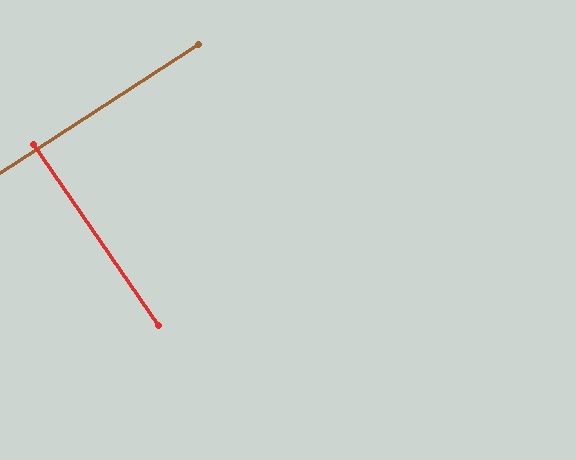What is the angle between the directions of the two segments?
Approximately 88 degrees.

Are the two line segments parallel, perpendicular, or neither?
Perpendicular — they meet at approximately 88°.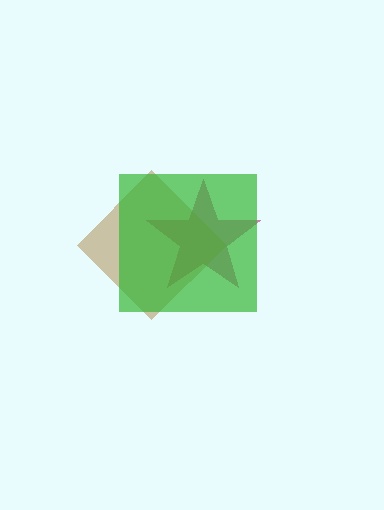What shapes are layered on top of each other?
The layered shapes are: a magenta star, a brown diamond, a green square.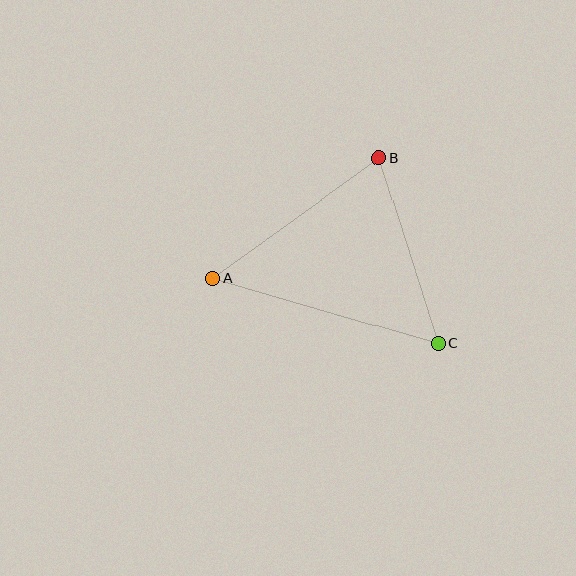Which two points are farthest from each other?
Points A and C are farthest from each other.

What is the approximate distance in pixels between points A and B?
The distance between A and B is approximately 205 pixels.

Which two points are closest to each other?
Points B and C are closest to each other.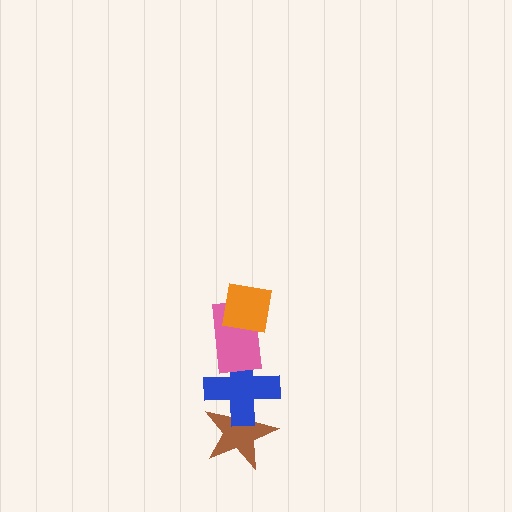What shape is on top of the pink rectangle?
The orange square is on top of the pink rectangle.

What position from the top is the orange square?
The orange square is 1st from the top.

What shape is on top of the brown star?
The blue cross is on top of the brown star.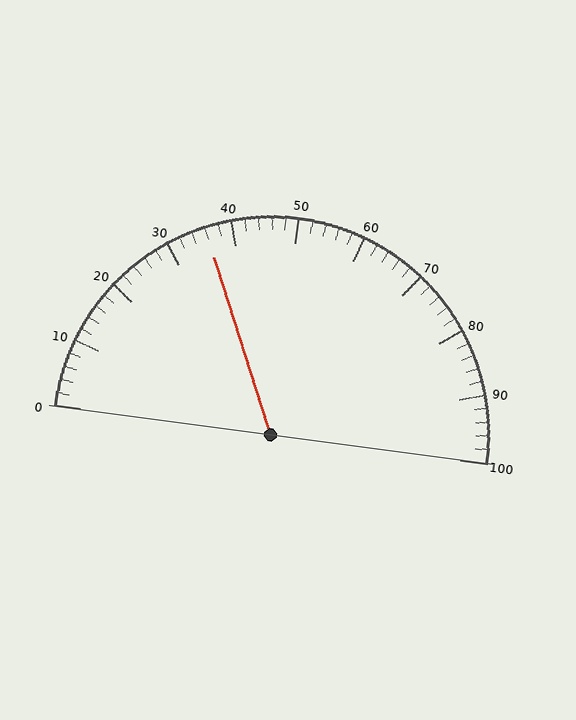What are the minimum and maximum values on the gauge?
The gauge ranges from 0 to 100.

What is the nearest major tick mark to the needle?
The nearest major tick mark is 40.